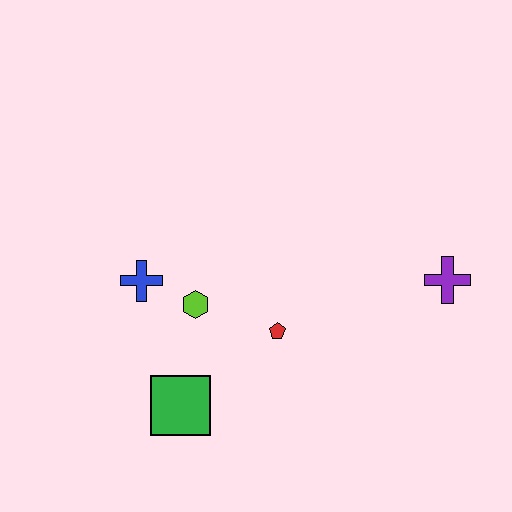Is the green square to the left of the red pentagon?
Yes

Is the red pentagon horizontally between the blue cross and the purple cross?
Yes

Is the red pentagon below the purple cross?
Yes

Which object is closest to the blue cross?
The lime hexagon is closest to the blue cross.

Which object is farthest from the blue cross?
The purple cross is farthest from the blue cross.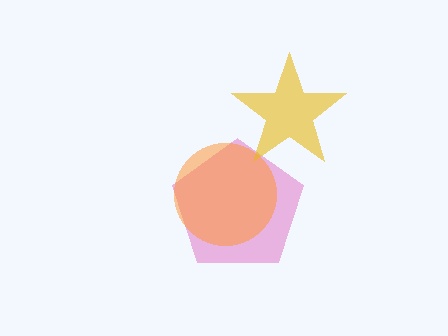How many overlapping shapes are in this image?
There are 3 overlapping shapes in the image.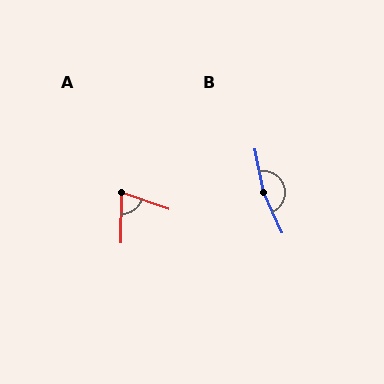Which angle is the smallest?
A, at approximately 72 degrees.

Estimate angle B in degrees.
Approximately 165 degrees.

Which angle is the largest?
B, at approximately 165 degrees.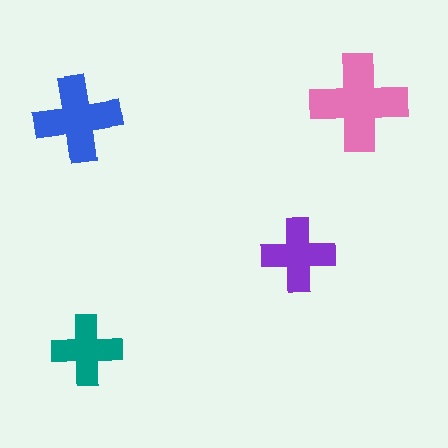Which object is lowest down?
The teal cross is bottommost.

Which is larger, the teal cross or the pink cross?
The pink one.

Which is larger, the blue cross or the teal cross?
The blue one.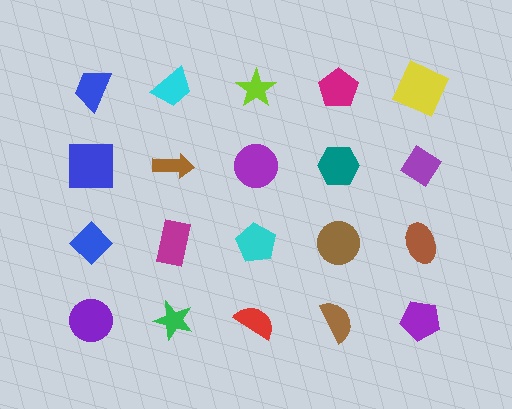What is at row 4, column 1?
A purple circle.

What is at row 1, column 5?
A yellow square.